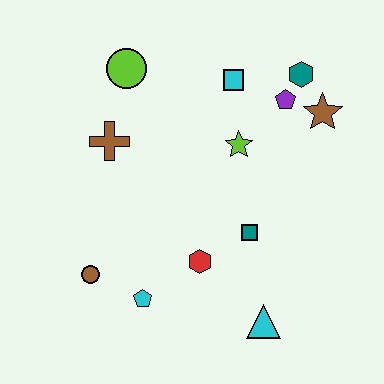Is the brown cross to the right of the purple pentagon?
No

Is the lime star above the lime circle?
No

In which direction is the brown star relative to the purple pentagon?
The brown star is to the right of the purple pentagon.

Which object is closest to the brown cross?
The lime circle is closest to the brown cross.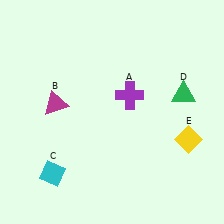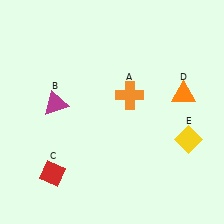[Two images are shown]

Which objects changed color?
A changed from purple to orange. C changed from cyan to red. D changed from green to orange.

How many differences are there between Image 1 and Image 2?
There are 3 differences between the two images.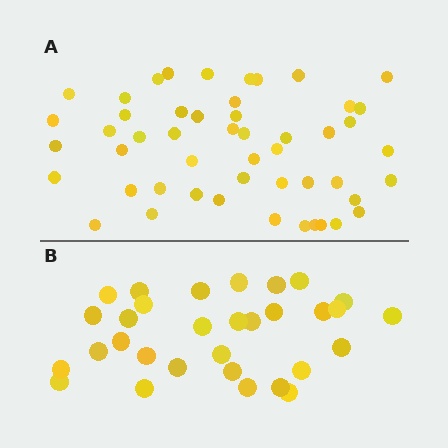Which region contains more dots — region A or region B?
Region A (the top region) has more dots.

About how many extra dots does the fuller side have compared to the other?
Region A has approximately 20 more dots than region B.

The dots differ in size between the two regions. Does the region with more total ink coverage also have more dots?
No. Region B has more total ink coverage because its dots are larger, but region A actually contains more individual dots. Total area can be misleading — the number of items is what matters here.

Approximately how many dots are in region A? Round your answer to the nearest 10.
About 50 dots.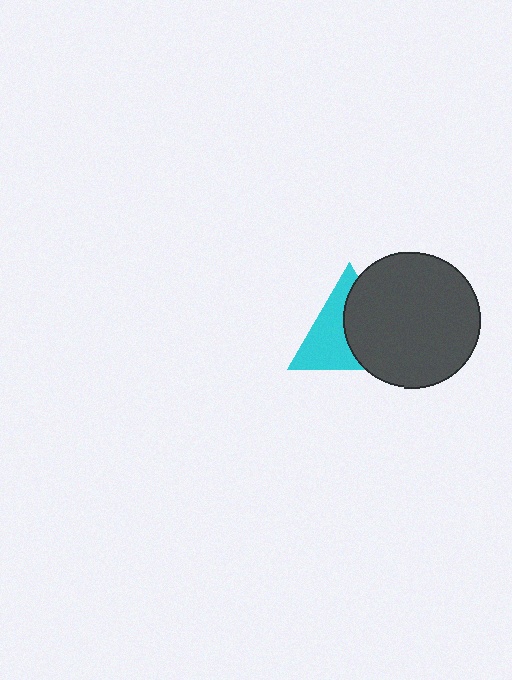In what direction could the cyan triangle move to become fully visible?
The cyan triangle could move left. That would shift it out from behind the dark gray circle entirely.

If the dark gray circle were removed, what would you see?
You would see the complete cyan triangle.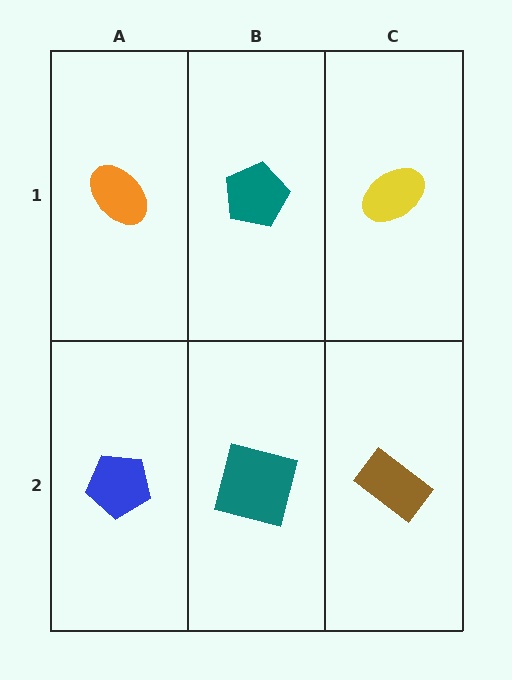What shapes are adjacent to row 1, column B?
A teal square (row 2, column B), an orange ellipse (row 1, column A), a yellow ellipse (row 1, column C).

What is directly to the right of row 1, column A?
A teal pentagon.